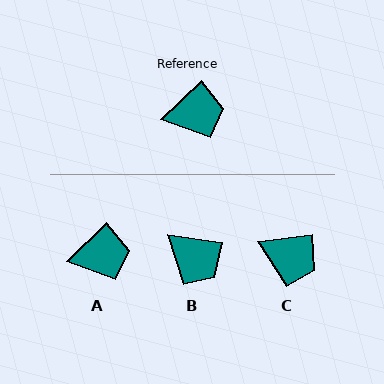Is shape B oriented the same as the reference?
No, it is off by about 51 degrees.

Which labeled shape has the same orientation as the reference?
A.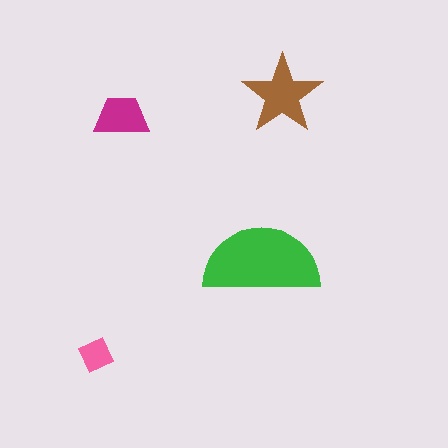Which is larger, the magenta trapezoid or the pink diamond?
The magenta trapezoid.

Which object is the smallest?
The pink diamond.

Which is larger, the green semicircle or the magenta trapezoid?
The green semicircle.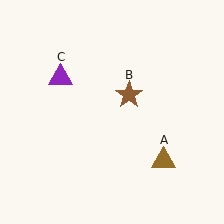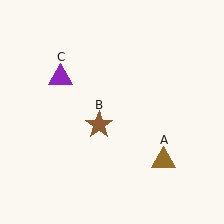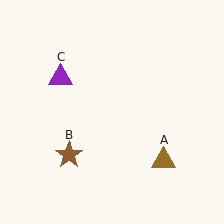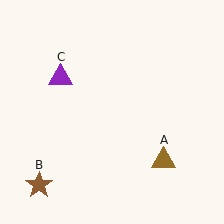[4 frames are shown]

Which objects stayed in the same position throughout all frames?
Brown triangle (object A) and purple triangle (object C) remained stationary.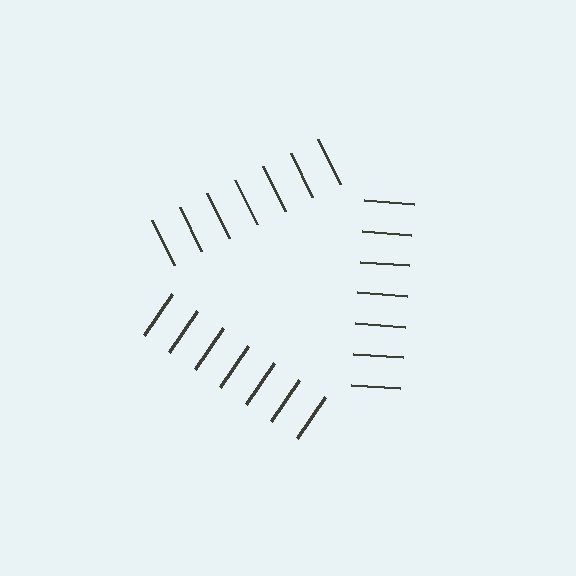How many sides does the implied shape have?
3 sides — the line-ends trace a triangle.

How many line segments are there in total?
21 — 7 along each of the 3 edges.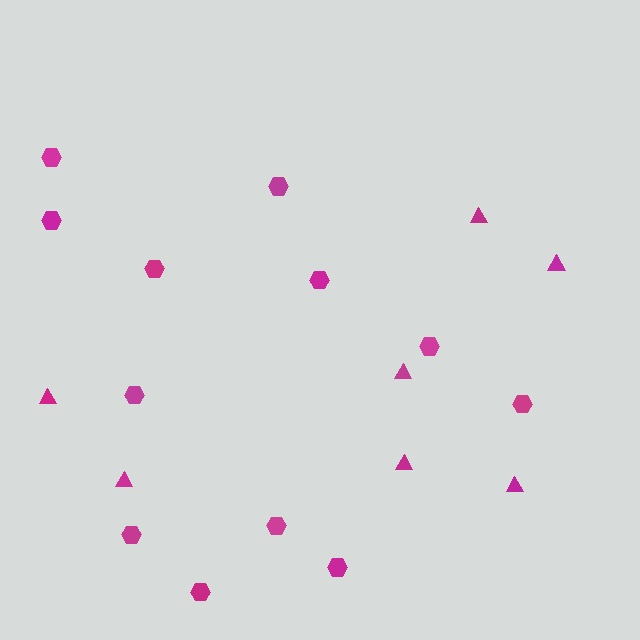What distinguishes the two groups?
There are 2 groups: one group of triangles (7) and one group of hexagons (12).